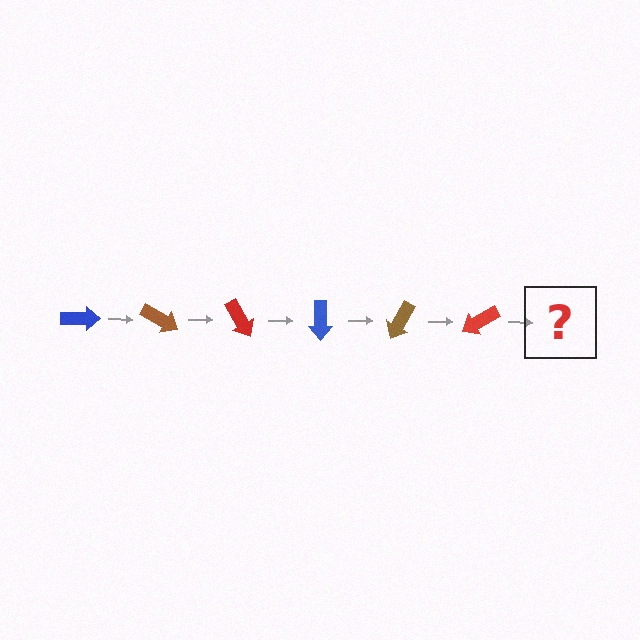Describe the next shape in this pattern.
It should be a blue arrow, rotated 180 degrees from the start.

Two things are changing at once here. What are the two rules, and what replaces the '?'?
The two rules are that it rotates 30 degrees each step and the color cycles through blue, brown, and red. The '?' should be a blue arrow, rotated 180 degrees from the start.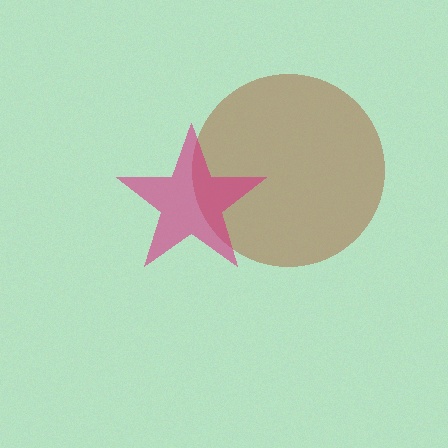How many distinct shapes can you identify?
There are 2 distinct shapes: a brown circle, a magenta star.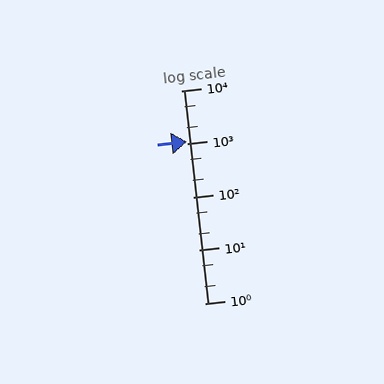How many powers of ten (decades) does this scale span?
The scale spans 4 decades, from 1 to 10000.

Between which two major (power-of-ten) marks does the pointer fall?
The pointer is between 1000 and 10000.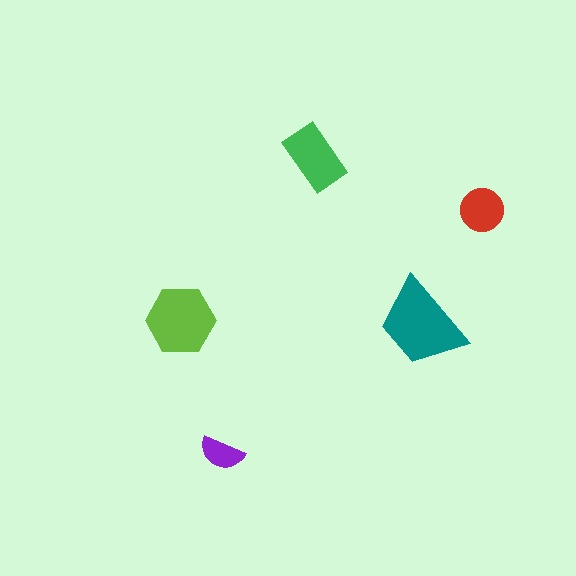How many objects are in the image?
There are 5 objects in the image.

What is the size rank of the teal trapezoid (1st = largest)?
1st.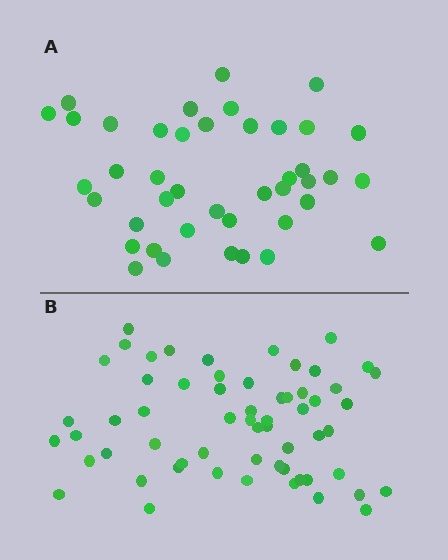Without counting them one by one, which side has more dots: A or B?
Region B (the bottom region) has more dots.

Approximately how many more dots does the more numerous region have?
Region B has approximately 20 more dots than region A.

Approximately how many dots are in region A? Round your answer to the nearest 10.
About 40 dots. (The exact count is 42, which rounds to 40.)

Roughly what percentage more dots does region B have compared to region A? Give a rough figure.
About 45% more.